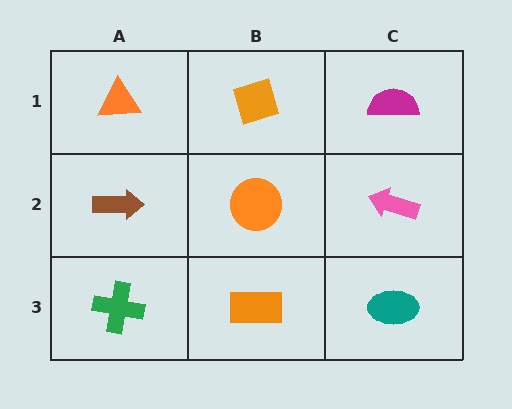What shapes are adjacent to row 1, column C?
A pink arrow (row 2, column C), an orange diamond (row 1, column B).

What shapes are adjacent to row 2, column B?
An orange diamond (row 1, column B), an orange rectangle (row 3, column B), a brown arrow (row 2, column A), a pink arrow (row 2, column C).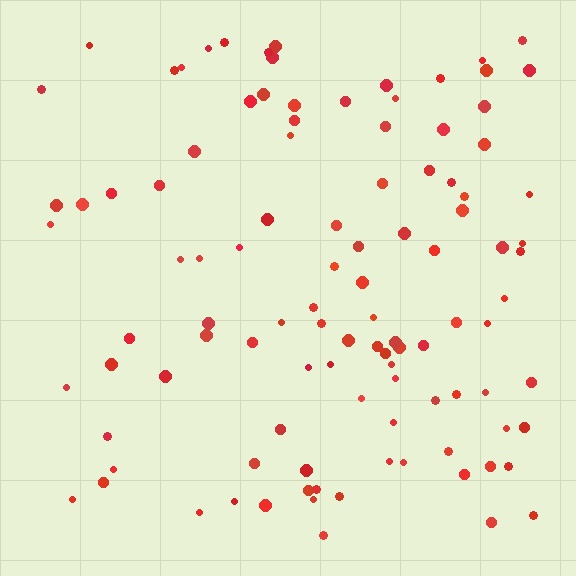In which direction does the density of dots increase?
From left to right, with the right side densest.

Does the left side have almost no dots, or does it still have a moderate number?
Still a moderate number, just noticeably fewer than the right.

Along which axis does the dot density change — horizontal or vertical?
Horizontal.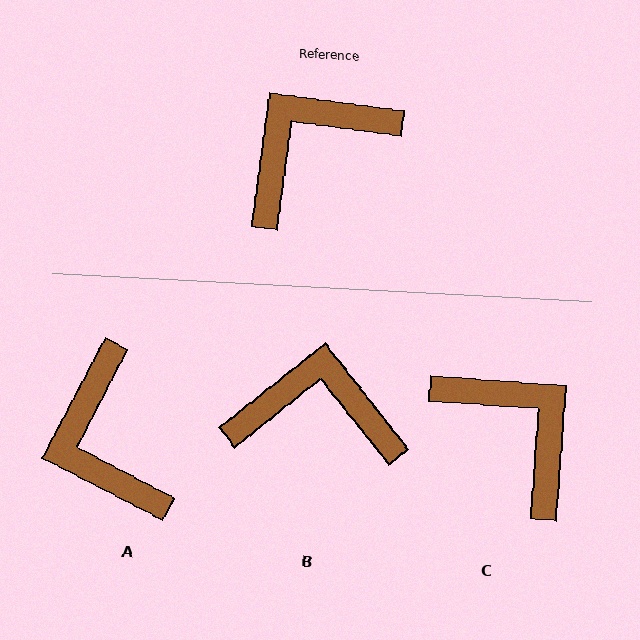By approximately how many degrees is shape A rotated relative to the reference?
Approximately 70 degrees counter-clockwise.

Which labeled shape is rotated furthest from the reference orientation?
C, about 86 degrees away.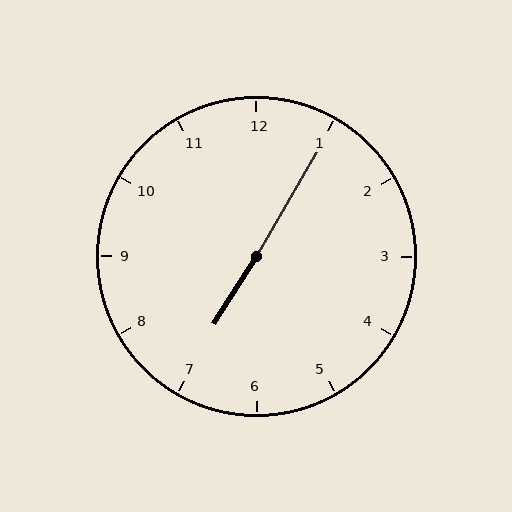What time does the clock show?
7:05.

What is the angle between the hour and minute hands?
Approximately 178 degrees.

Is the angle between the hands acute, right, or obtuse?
It is obtuse.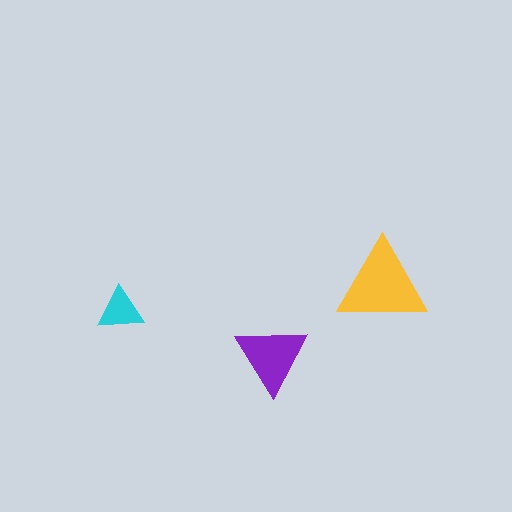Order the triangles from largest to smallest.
the yellow one, the purple one, the cyan one.